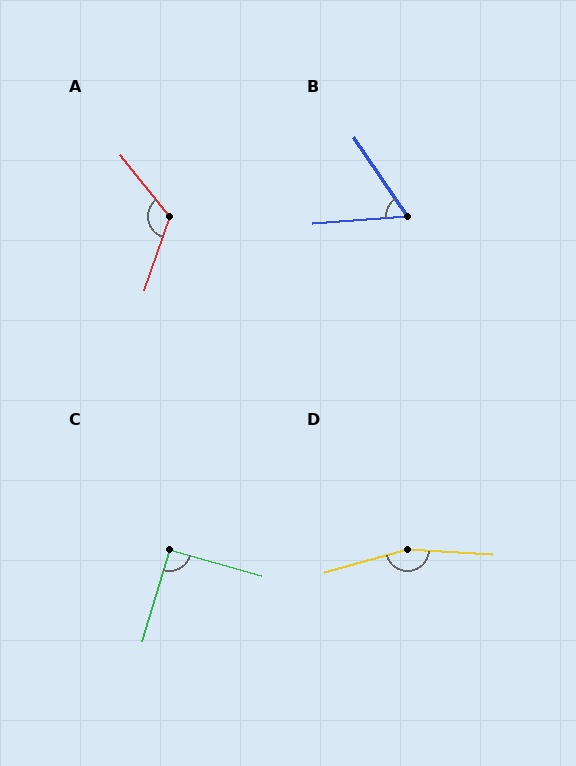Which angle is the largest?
D, at approximately 161 degrees.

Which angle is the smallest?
B, at approximately 60 degrees.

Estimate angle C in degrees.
Approximately 90 degrees.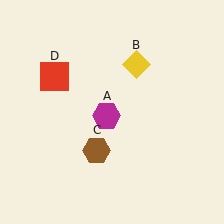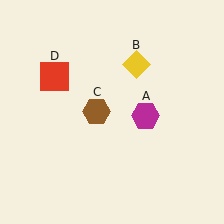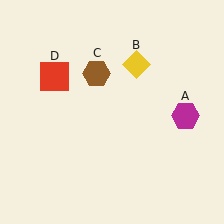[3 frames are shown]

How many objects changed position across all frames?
2 objects changed position: magenta hexagon (object A), brown hexagon (object C).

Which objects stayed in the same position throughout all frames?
Yellow diamond (object B) and red square (object D) remained stationary.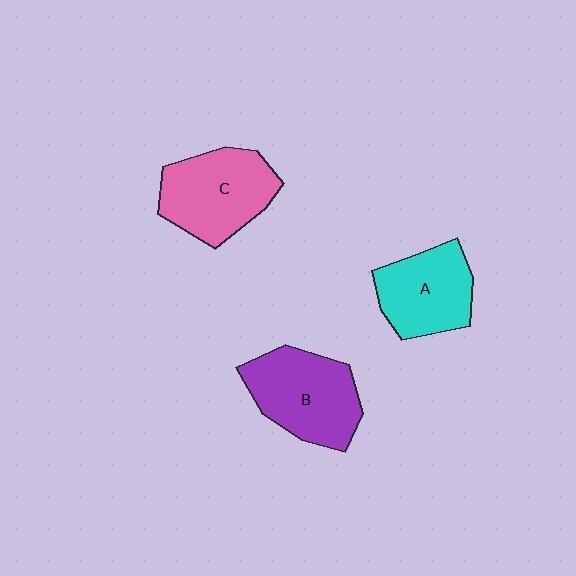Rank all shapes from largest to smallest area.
From largest to smallest: B (purple), C (pink), A (cyan).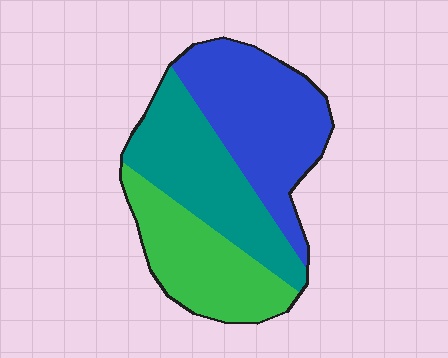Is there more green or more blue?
Blue.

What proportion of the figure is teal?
Teal covers roughly 35% of the figure.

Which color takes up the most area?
Blue, at roughly 40%.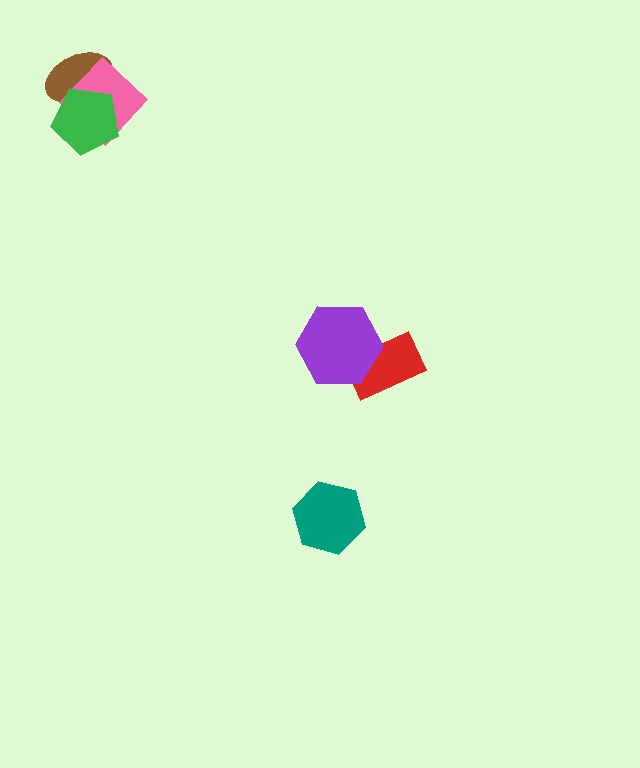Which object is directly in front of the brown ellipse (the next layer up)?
The pink diamond is directly in front of the brown ellipse.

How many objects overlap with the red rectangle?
1 object overlaps with the red rectangle.